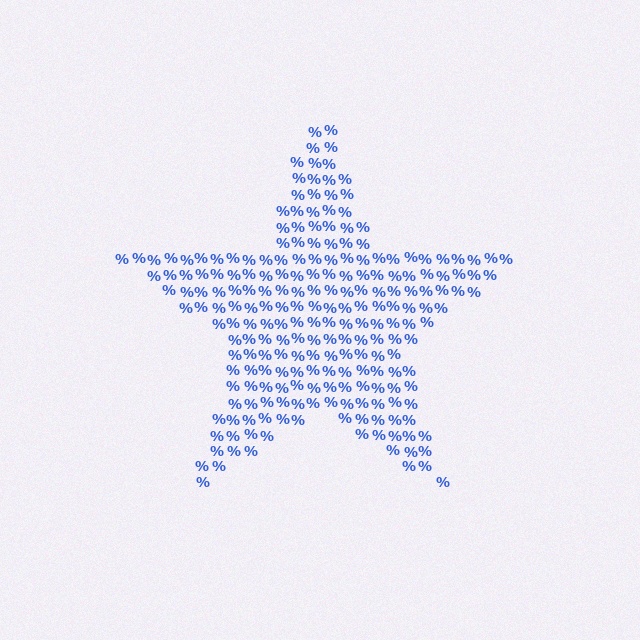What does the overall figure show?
The overall figure shows a star.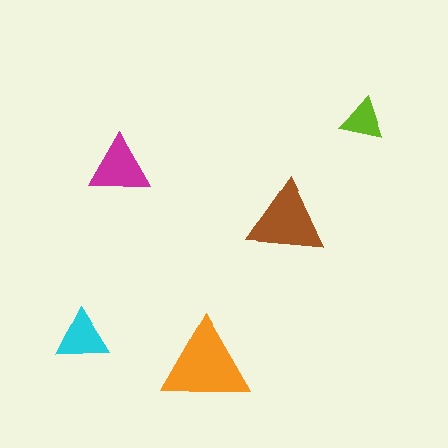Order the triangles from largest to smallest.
the orange one, the brown one, the magenta one, the cyan one, the lime one.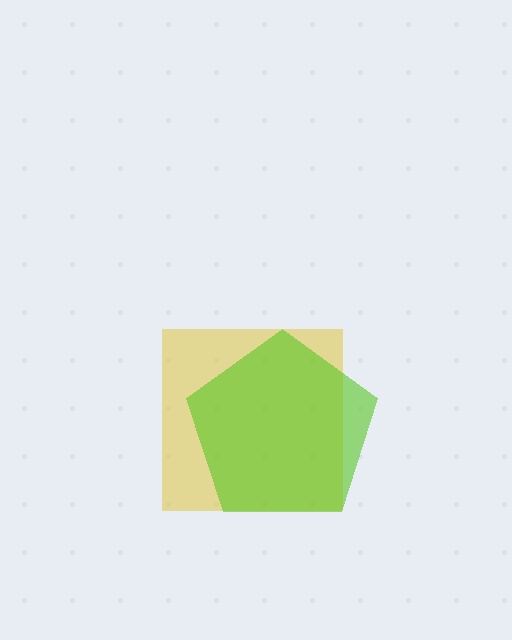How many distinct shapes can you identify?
There are 2 distinct shapes: a yellow square, a lime pentagon.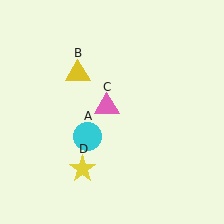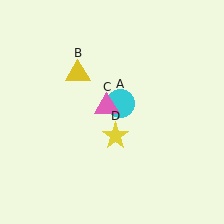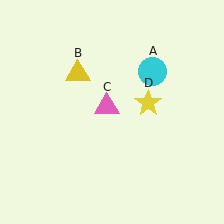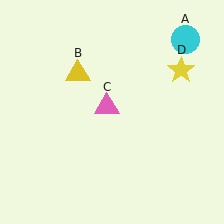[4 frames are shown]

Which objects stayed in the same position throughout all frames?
Yellow triangle (object B) and pink triangle (object C) remained stationary.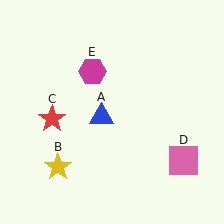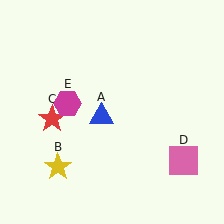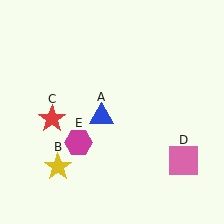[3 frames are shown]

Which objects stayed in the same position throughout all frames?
Blue triangle (object A) and yellow star (object B) and red star (object C) and pink square (object D) remained stationary.